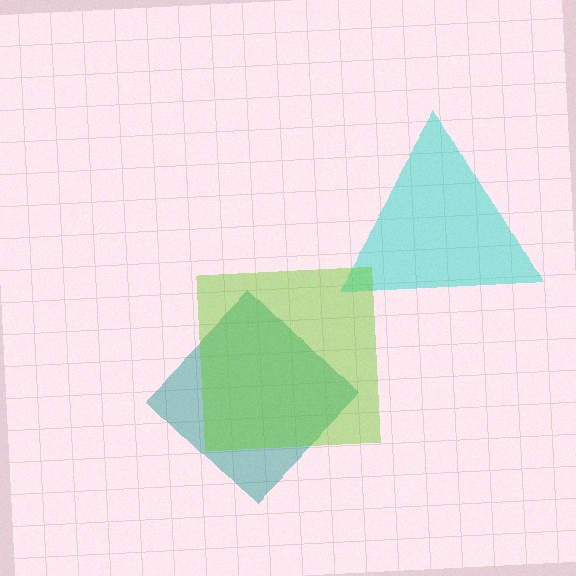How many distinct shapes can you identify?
There are 3 distinct shapes: a cyan triangle, a teal diamond, a lime square.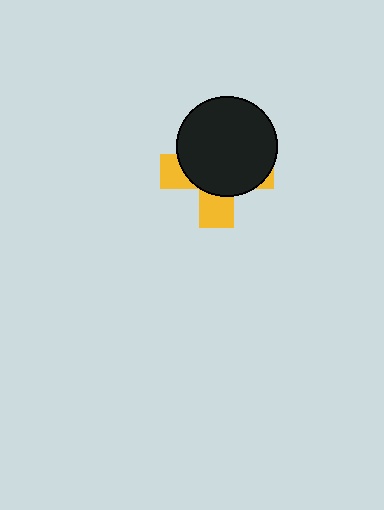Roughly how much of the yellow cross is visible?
A small part of it is visible (roughly 32%).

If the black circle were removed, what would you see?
You would see the complete yellow cross.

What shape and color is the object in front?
The object in front is a black circle.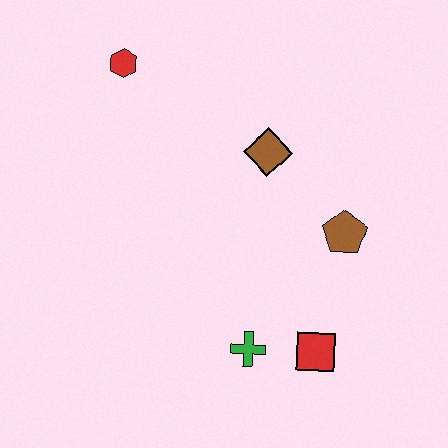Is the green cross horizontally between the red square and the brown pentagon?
No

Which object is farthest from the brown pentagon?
The red hexagon is farthest from the brown pentagon.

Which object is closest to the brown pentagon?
The brown diamond is closest to the brown pentagon.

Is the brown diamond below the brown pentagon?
No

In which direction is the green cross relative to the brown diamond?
The green cross is below the brown diamond.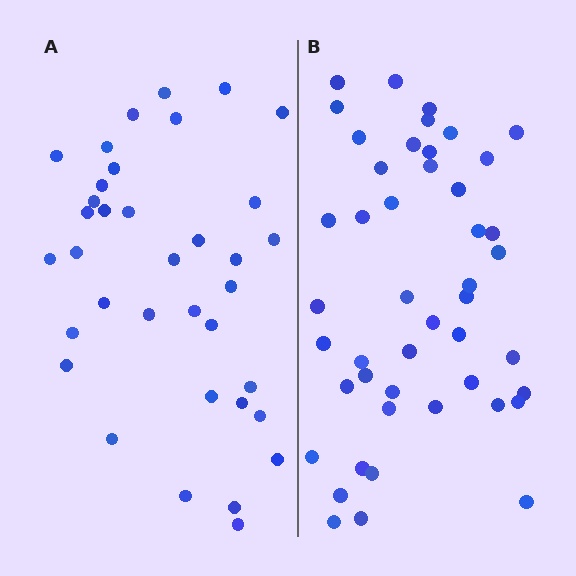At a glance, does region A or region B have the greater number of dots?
Region B (the right region) has more dots.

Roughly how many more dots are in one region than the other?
Region B has roughly 10 or so more dots than region A.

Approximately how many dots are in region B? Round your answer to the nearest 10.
About 50 dots. (The exact count is 46, which rounds to 50.)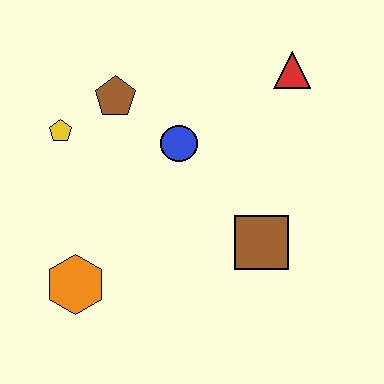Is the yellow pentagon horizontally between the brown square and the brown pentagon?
No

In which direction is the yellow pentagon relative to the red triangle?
The yellow pentagon is to the left of the red triangle.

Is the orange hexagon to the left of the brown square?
Yes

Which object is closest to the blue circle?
The brown pentagon is closest to the blue circle.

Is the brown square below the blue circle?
Yes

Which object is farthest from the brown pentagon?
The brown square is farthest from the brown pentagon.